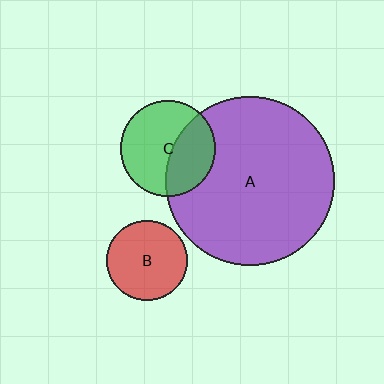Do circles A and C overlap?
Yes.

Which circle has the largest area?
Circle A (purple).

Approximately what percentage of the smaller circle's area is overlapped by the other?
Approximately 40%.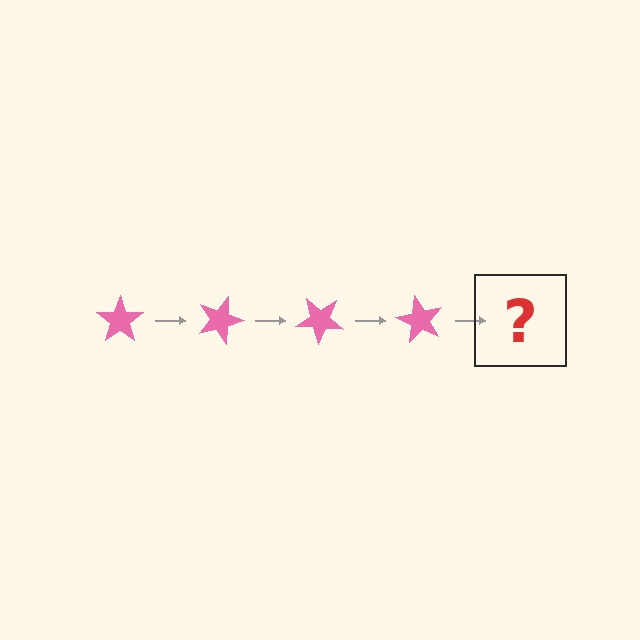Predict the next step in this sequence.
The next step is a pink star rotated 80 degrees.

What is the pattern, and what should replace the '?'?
The pattern is that the star rotates 20 degrees each step. The '?' should be a pink star rotated 80 degrees.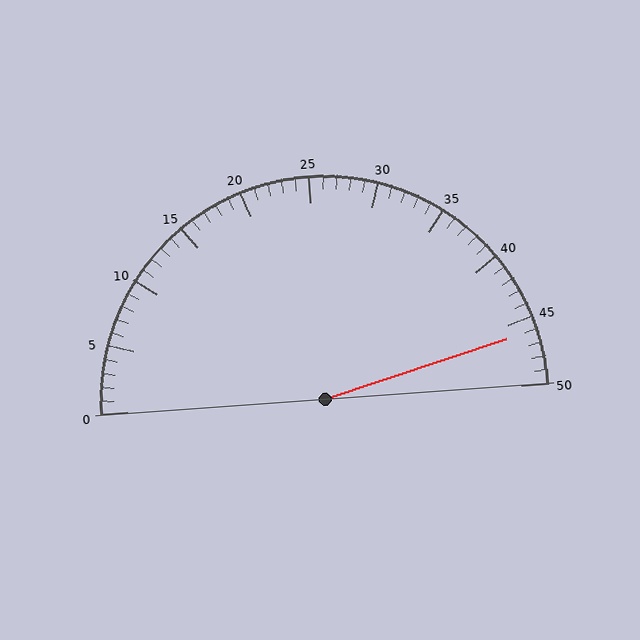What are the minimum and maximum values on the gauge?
The gauge ranges from 0 to 50.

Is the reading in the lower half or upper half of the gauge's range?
The reading is in the upper half of the range (0 to 50).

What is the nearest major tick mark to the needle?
The nearest major tick mark is 45.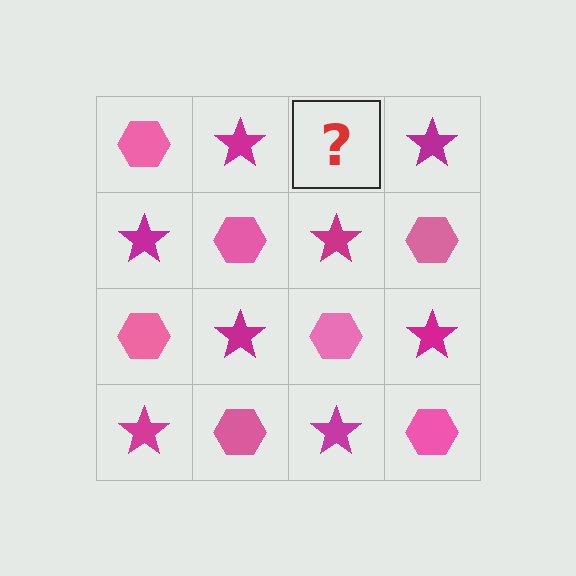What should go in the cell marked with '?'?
The missing cell should contain a pink hexagon.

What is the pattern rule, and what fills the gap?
The rule is that it alternates pink hexagon and magenta star in a checkerboard pattern. The gap should be filled with a pink hexagon.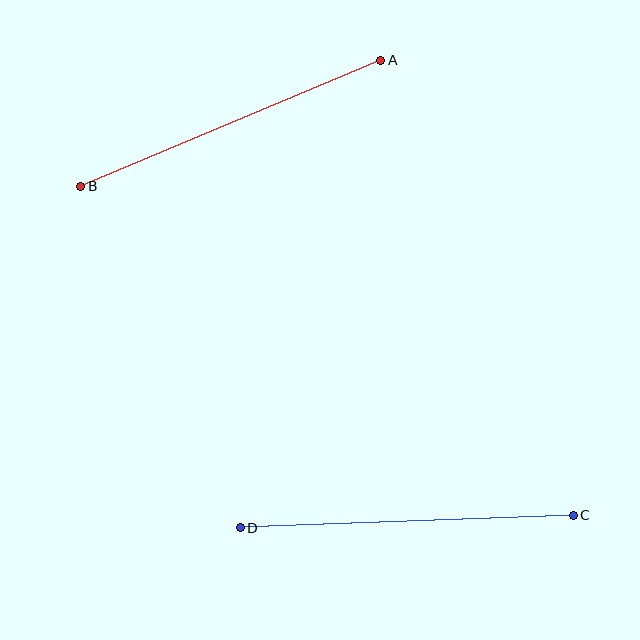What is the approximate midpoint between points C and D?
The midpoint is at approximately (407, 521) pixels.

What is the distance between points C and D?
The distance is approximately 333 pixels.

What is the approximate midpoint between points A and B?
The midpoint is at approximately (231, 123) pixels.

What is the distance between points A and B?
The distance is approximately 326 pixels.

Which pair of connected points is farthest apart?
Points C and D are farthest apart.